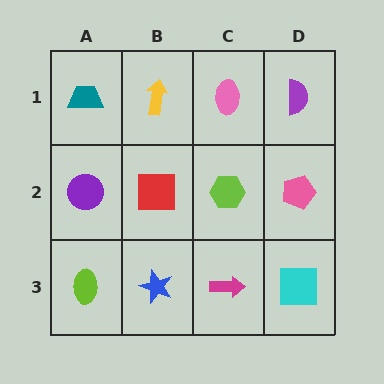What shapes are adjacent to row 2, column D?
A purple semicircle (row 1, column D), a cyan square (row 3, column D), a lime hexagon (row 2, column C).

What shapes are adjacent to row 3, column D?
A pink pentagon (row 2, column D), a magenta arrow (row 3, column C).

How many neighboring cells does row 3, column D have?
2.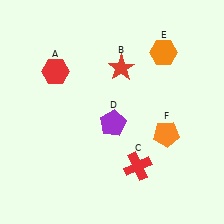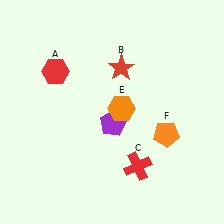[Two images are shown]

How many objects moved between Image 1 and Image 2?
1 object moved between the two images.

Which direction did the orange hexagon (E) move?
The orange hexagon (E) moved down.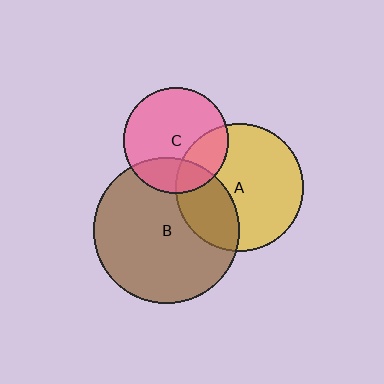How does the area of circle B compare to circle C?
Approximately 1.9 times.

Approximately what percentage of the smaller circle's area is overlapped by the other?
Approximately 30%.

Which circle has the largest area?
Circle B (brown).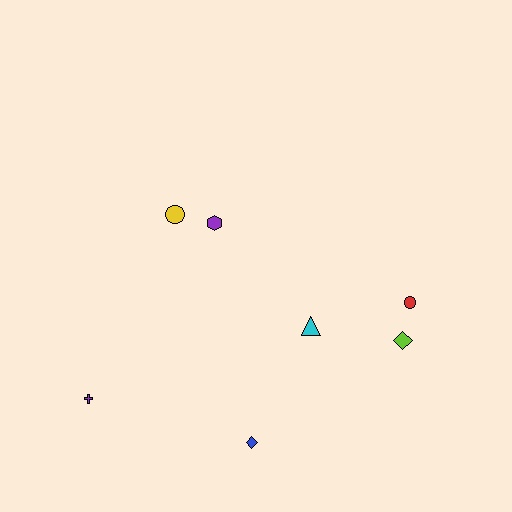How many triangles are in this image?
There is 1 triangle.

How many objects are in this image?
There are 7 objects.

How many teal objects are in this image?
There are no teal objects.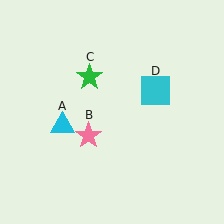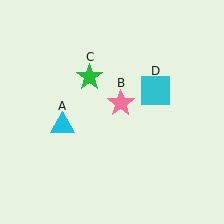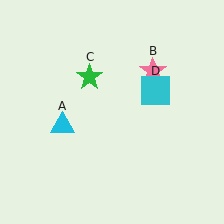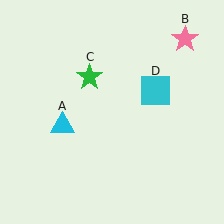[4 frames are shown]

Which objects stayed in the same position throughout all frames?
Cyan triangle (object A) and green star (object C) and cyan square (object D) remained stationary.